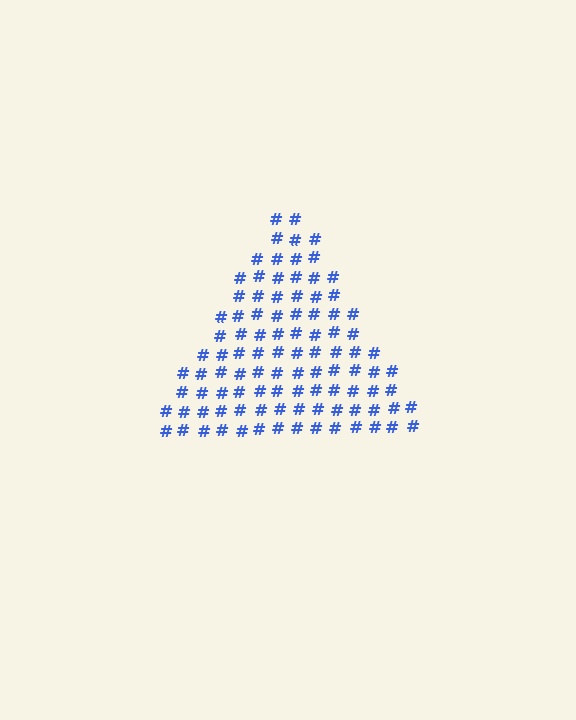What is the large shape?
The large shape is a triangle.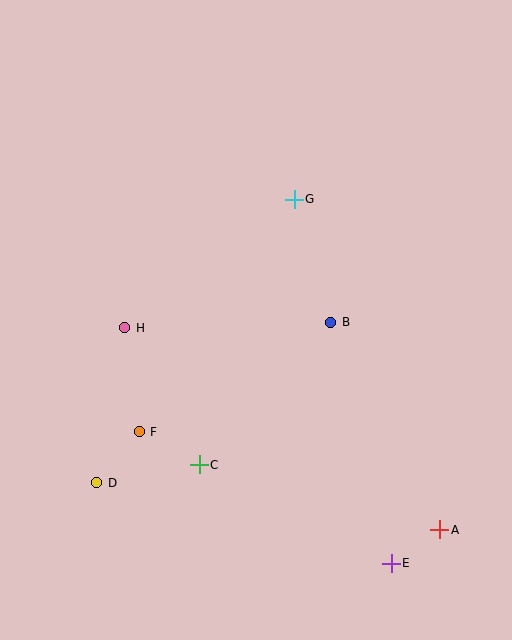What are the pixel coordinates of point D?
Point D is at (97, 483).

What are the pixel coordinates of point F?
Point F is at (139, 432).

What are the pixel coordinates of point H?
Point H is at (125, 328).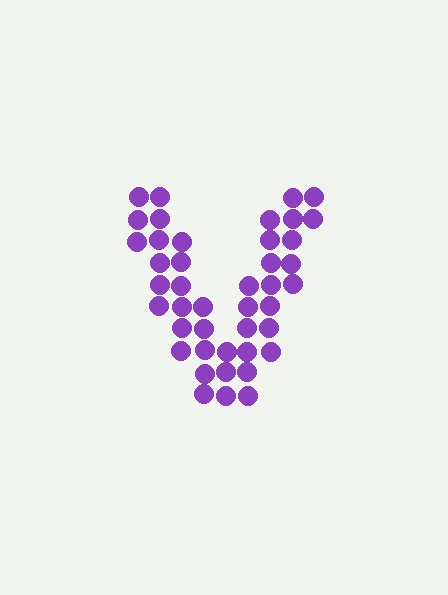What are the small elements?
The small elements are circles.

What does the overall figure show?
The overall figure shows the letter V.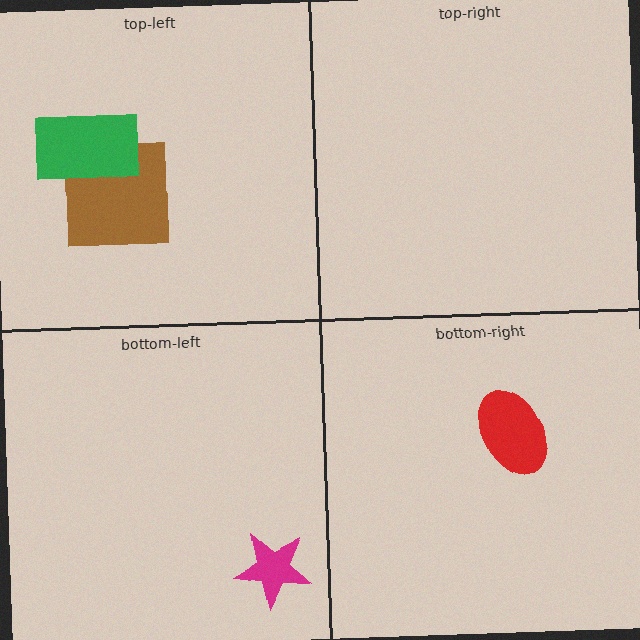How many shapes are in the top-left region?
2.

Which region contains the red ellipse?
The bottom-right region.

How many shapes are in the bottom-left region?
1.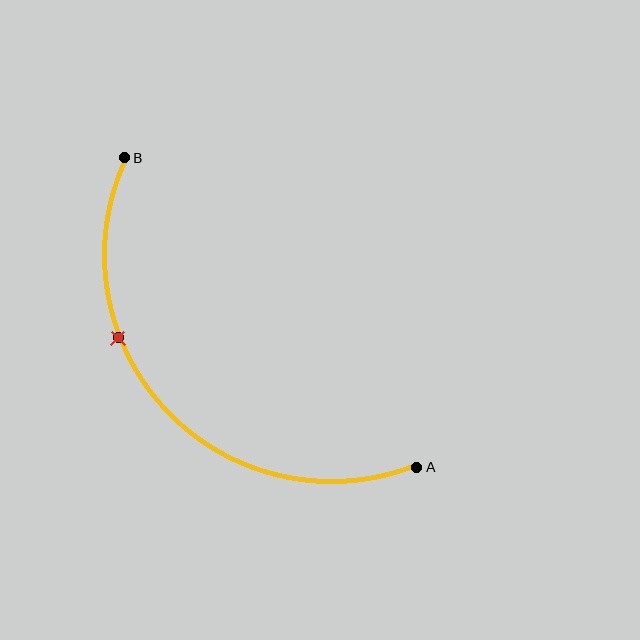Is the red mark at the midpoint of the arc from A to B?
No. The red mark lies on the arc but is closer to endpoint B. The arc midpoint would be at the point on the curve equidistant along the arc from both A and B.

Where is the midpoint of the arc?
The arc midpoint is the point on the curve farthest from the straight line joining A and B. It sits below and to the left of that line.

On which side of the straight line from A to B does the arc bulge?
The arc bulges below and to the left of the straight line connecting A and B.